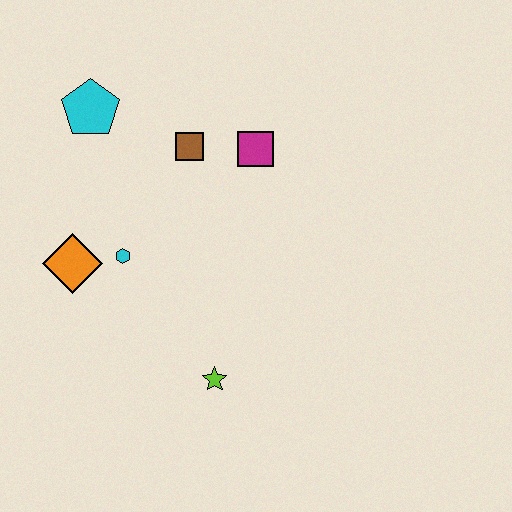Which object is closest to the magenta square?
The brown square is closest to the magenta square.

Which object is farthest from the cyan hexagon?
The magenta square is farthest from the cyan hexagon.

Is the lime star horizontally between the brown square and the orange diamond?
No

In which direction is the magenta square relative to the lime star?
The magenta square is above the lime star.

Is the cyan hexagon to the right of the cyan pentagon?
Yes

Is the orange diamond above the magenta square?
No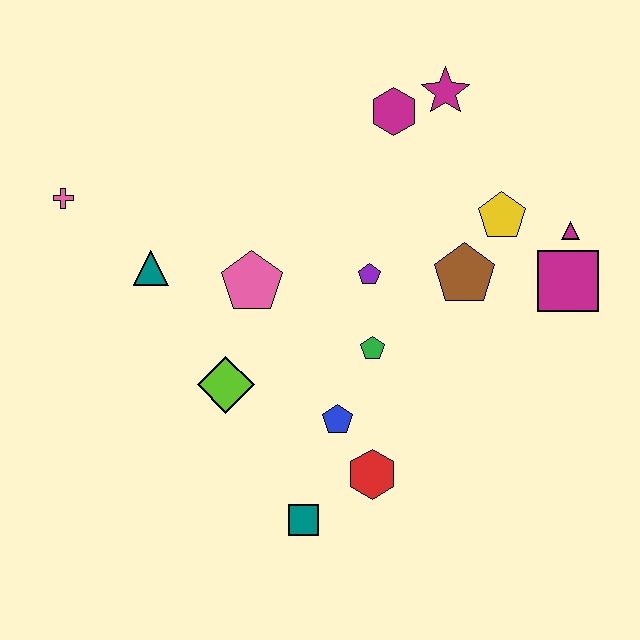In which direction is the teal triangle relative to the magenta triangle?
The teal triangle is to the left of the magenta triangle.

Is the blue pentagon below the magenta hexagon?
Yes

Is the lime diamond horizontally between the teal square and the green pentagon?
No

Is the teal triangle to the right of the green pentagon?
No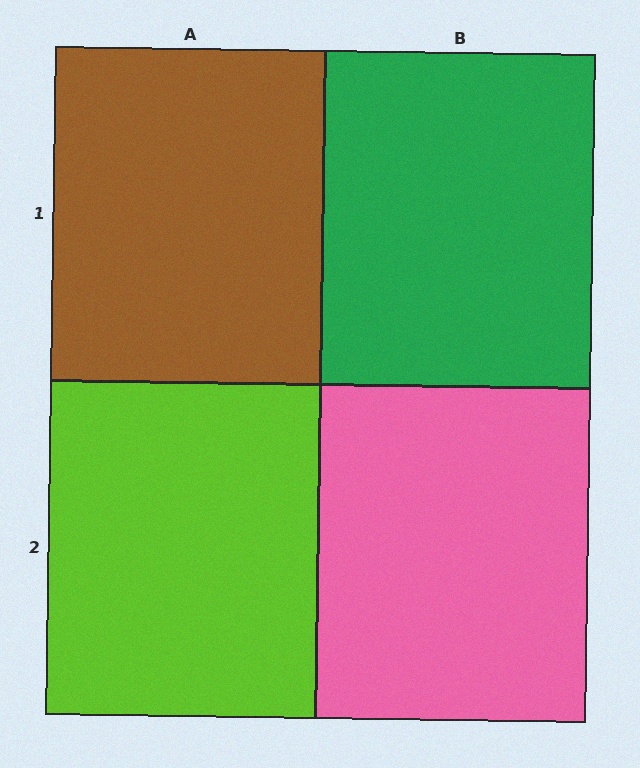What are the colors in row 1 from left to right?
Brown, green.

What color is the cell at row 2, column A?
Lime.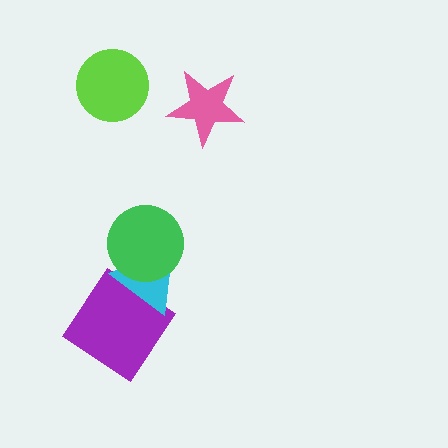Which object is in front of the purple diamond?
The cyan triangle is in front of the purple diamond.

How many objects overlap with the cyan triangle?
2 objects overlap with the cyan triangle.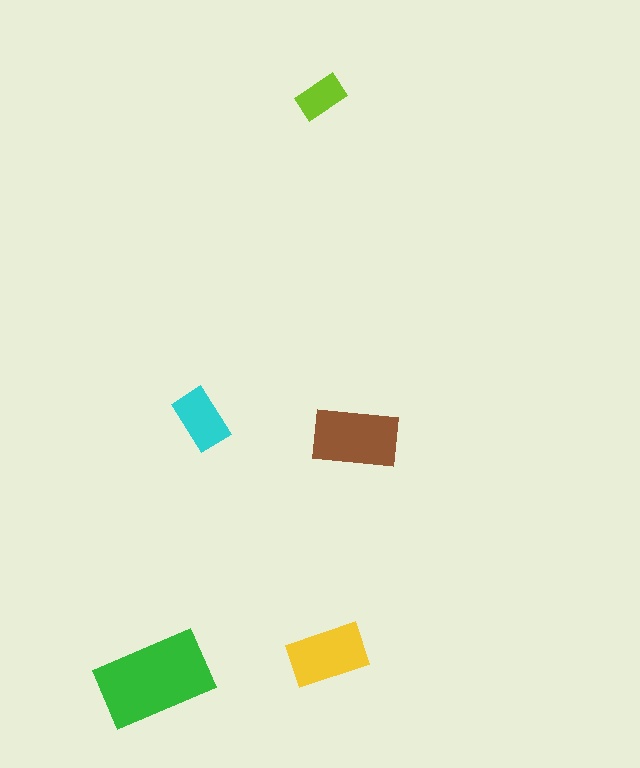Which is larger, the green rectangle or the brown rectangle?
The green one.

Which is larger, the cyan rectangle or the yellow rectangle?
The yellow one.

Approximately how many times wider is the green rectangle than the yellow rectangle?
About 1.5 times wider.